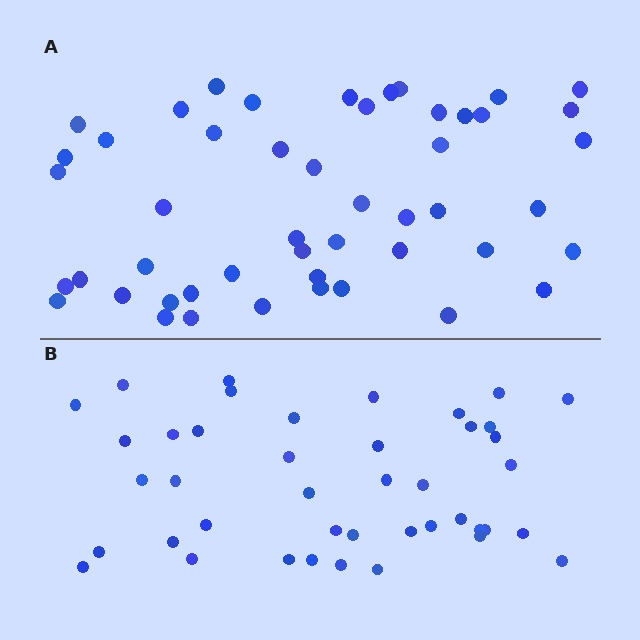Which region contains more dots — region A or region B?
Region A (the top region) has more dots.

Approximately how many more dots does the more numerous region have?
Region A has roughly 8 or so more dots than region B.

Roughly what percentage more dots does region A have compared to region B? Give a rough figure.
About 15% more.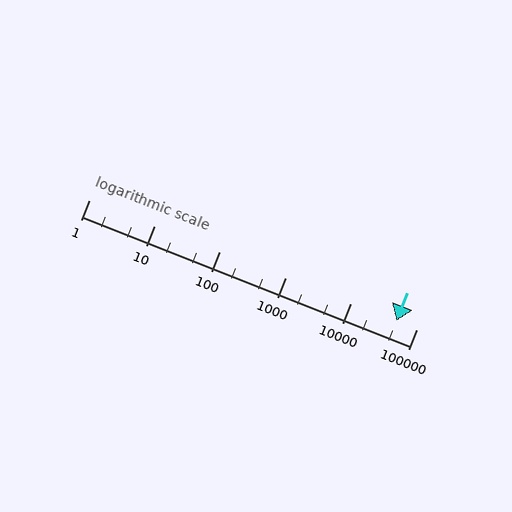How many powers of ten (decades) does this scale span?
The scale spans 5 decades, from 1 to 100000.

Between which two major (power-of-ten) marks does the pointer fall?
The pointer is between 10000 and 100000.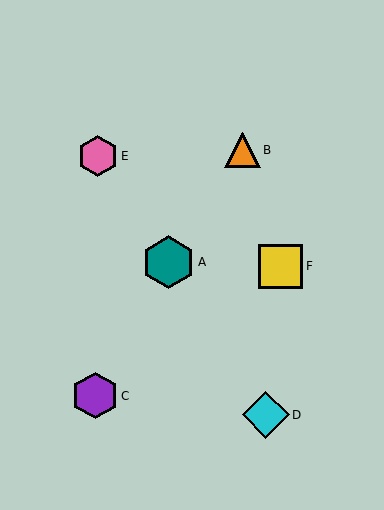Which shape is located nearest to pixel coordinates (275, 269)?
The yellow square (labeled F) at (281, 266) is nearest to that location.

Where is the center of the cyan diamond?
The center of the cyan diamond is at (266, 415).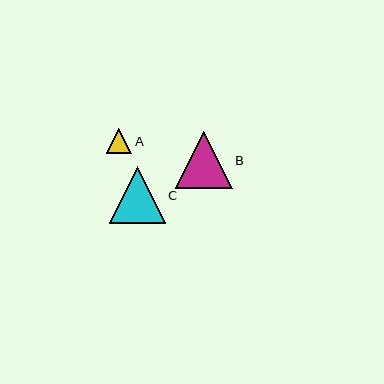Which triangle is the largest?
Triangle B is the largest with a size of approximately 57 pixels.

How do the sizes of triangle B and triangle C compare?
Triangle B and triangle C are approximately the same size.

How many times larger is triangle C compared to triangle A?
Triangle C is approximately 2.2 times the size of triangle A.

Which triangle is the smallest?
Triangle A is the smallest with a size of approximately 25 pixels.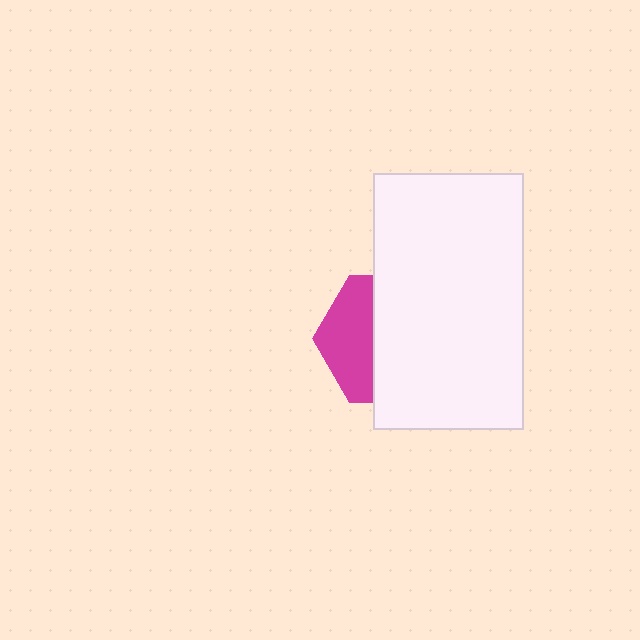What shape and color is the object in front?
The object in front is a white rectangle.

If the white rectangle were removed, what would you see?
You would see the complete magenta hexagon.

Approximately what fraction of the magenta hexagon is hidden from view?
Roughly 62% of the magenta hexagon is hidden behind the white rectangle.